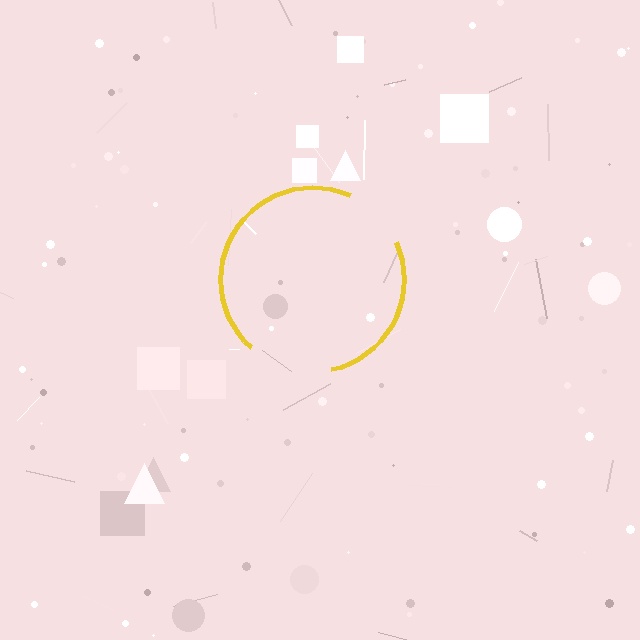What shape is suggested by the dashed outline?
The dashed outline suggests a circle.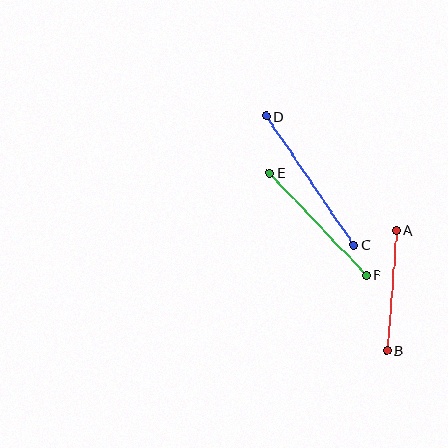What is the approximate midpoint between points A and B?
The midpoint is at approximately (392, 290) pixels.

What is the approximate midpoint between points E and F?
The midpoint is at approximately (318, 224) pixels.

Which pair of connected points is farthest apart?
Points C and D are farthest apart.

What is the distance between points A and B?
The distance is approximately 121 pixels.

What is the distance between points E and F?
The distance is approximately 141 pixels.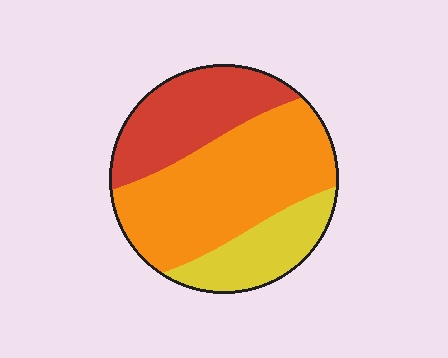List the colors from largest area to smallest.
From largest to smallest: orange, red, yellow.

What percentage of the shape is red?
Red takes up about one quarter (1/4) of the shape.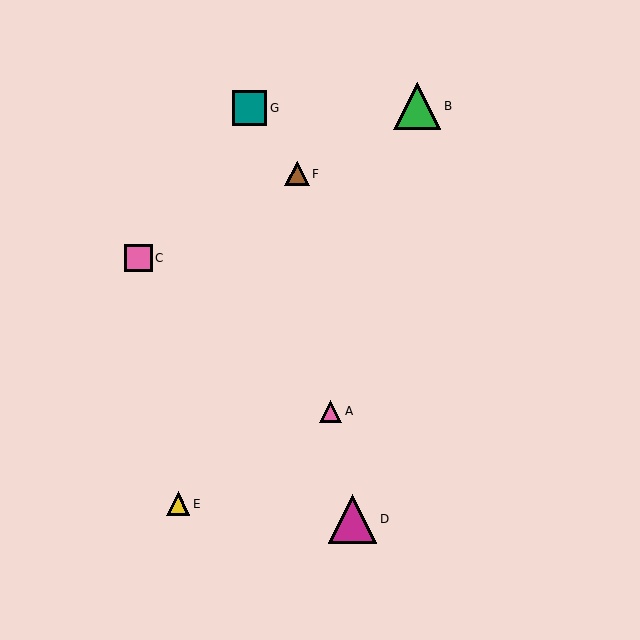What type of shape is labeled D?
Shape D is a magenta triangle.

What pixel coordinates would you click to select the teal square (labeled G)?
Click at (249, 108) to select the teal square G.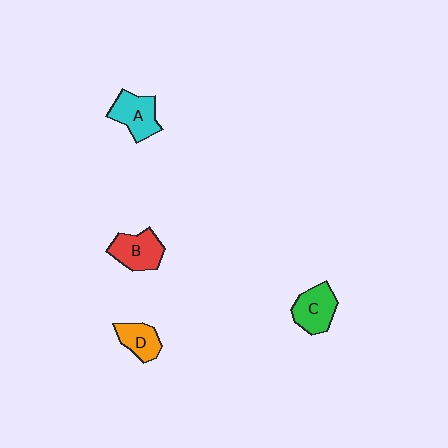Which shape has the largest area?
Shape B (red).